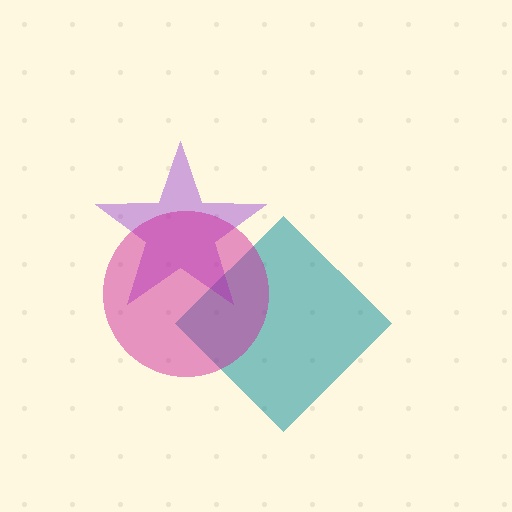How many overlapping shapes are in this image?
There are 3 overlapping shapes in the image.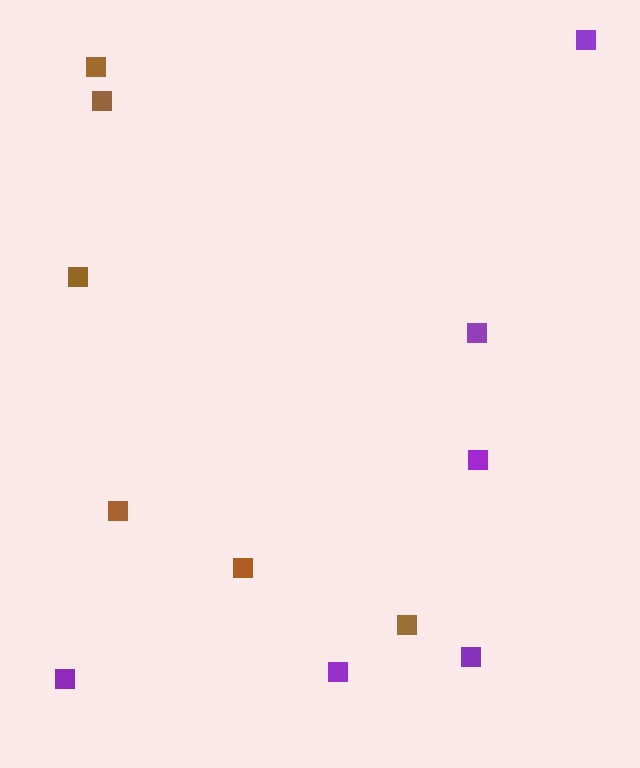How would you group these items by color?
There are 2 groups: one group of purple squares (6) and one group of brown squares (6).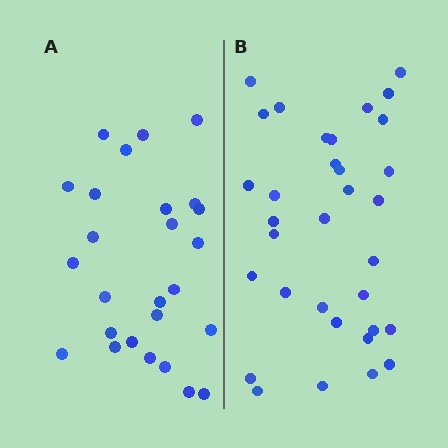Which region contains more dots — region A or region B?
Region B (the right region) has more dots.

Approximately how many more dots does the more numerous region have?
Region B has roughly 8 or so more dots than region A.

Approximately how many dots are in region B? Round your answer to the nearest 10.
About 30 dots. (The exact count is 33, which rounds to 30.)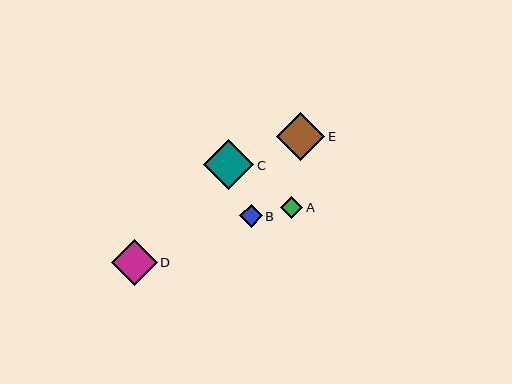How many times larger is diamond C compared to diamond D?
Diamond C is approximately 1.1 times the size of diamond D.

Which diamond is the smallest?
Diamond A is the smallest with a size of approximately 22 pixels.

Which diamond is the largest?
Diamond C is the largest with a size of approximately 50 pixels.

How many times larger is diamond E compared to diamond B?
Diamond E is approximately 2.1 times the size of diamond B.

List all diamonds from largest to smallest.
From largest to smallest: C, E, D, B, A.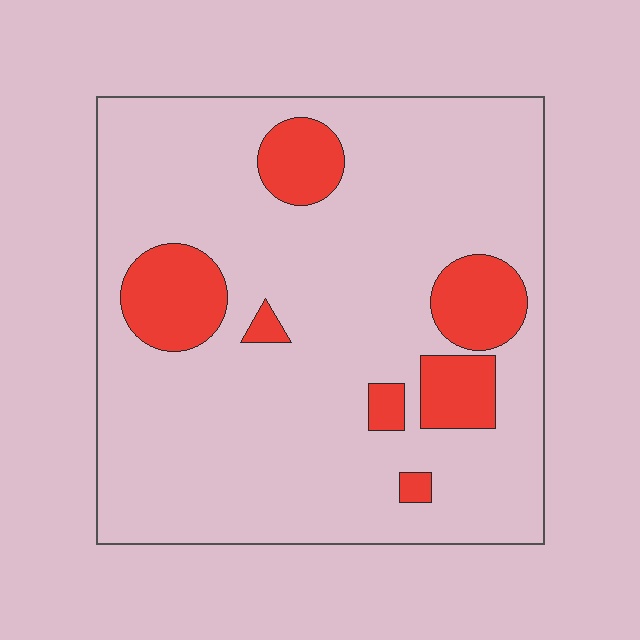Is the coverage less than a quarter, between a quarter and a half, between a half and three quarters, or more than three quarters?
Less than a quarter.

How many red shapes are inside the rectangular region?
7.